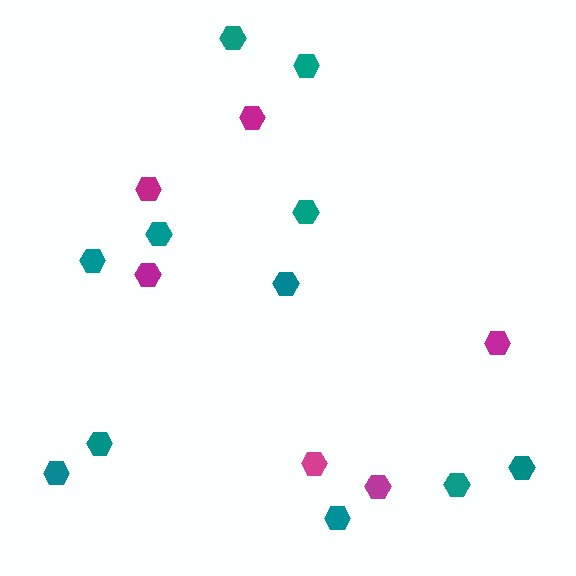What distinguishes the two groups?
There are 2 groups: one group of magenta hexagons (6) and one group of teal hexagons (11).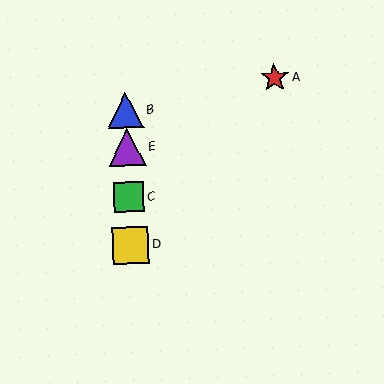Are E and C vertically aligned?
Yes, both are at x≈127.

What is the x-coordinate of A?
Object A is at x≈275.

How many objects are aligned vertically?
4 objects (B, C, D, E) are aligned vertically.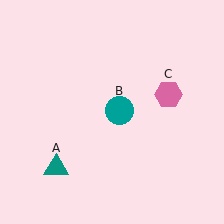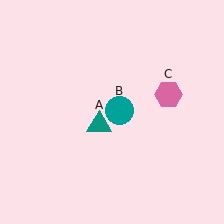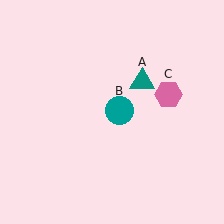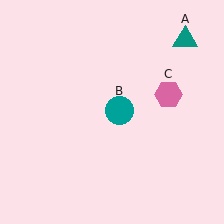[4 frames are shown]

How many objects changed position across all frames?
1 object changed position: teal triangle (object A).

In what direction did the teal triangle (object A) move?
The teal triangle (object A) moved up and to the right.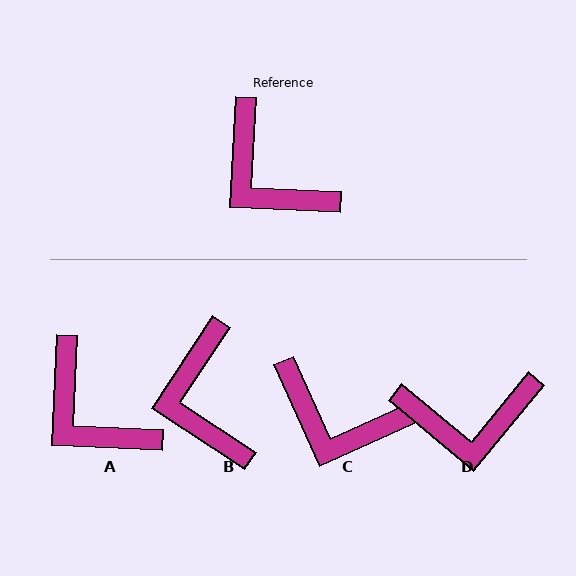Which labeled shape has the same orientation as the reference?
A.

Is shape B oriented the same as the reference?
No, it is off by about 31 degrees.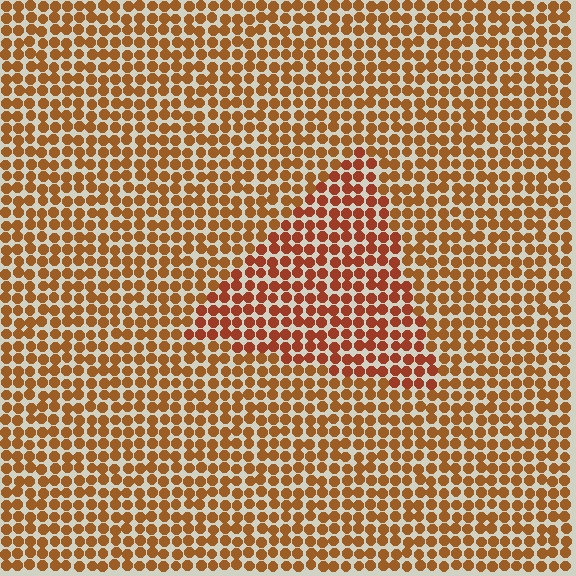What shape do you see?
I see a triangle.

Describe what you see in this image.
The image is filled with small brown elements in a uniform arrangement. A triangle-shaped region is visible where the elements are tinted to a slightly different hue, forming a subtle color boundary.